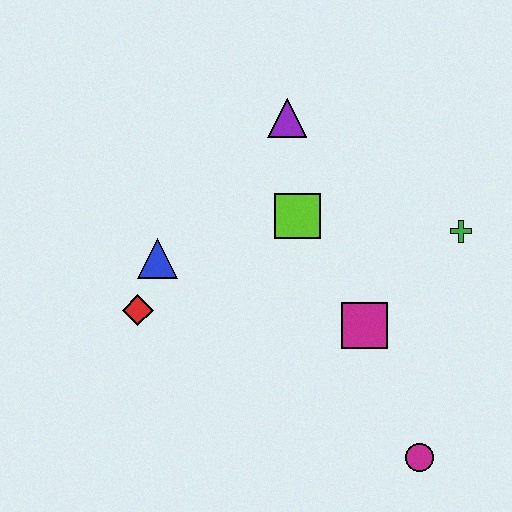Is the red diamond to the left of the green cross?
Yes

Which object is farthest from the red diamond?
The green cross is farthest from the red diamond.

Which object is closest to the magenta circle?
The magenta square is closest to the magenta circle.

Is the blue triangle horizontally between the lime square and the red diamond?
Yes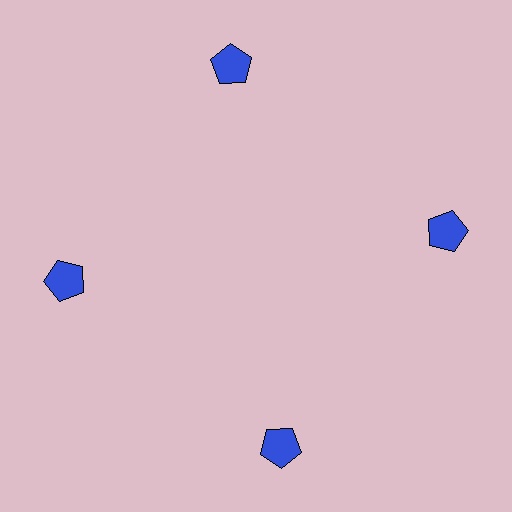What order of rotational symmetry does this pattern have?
This pattern has 4-fold rotational symmetry.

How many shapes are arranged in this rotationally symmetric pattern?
There are 4 shapes, arranged in 4 groups of 1.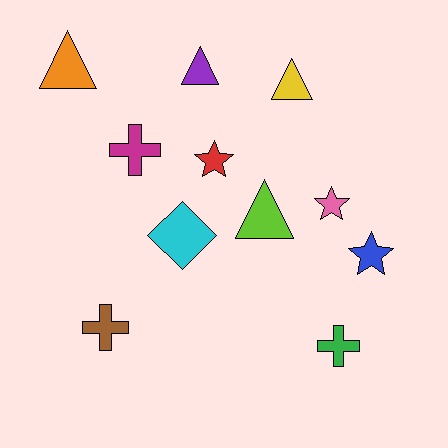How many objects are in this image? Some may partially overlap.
There are 11 objects.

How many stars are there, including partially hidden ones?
There are 3 stars.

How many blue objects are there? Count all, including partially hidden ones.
There is 1 blue object.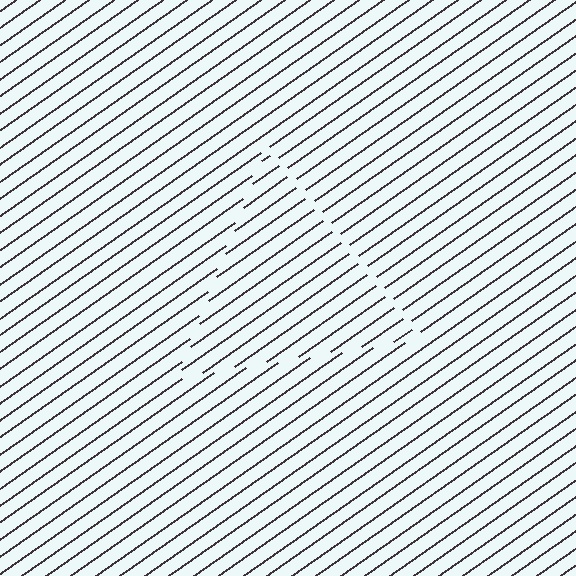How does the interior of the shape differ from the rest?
The interior of the shape contains the same grating, shifted by half a period — the contour is defined by the phase discontinuity where line-ends from the inner and outer gratings abut.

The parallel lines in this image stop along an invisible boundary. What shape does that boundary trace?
An illusory triangle. The interior of the shape contains the same grating, shifted by half a period — the contour is defined by the phase discontinuity where line-ends from the inner and outer gratings abut.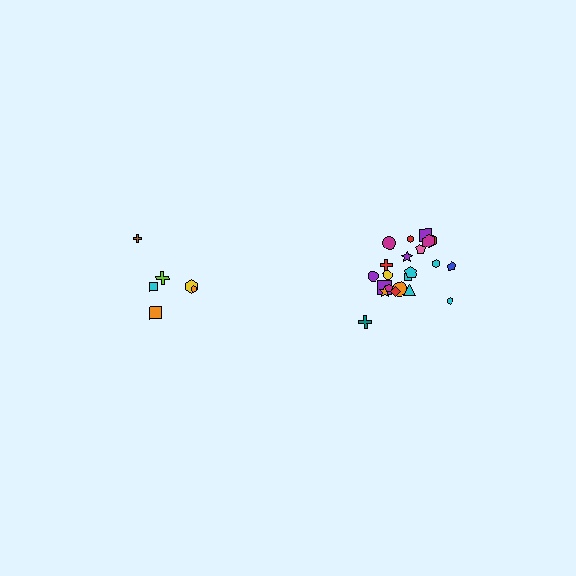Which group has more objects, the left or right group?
The right group.